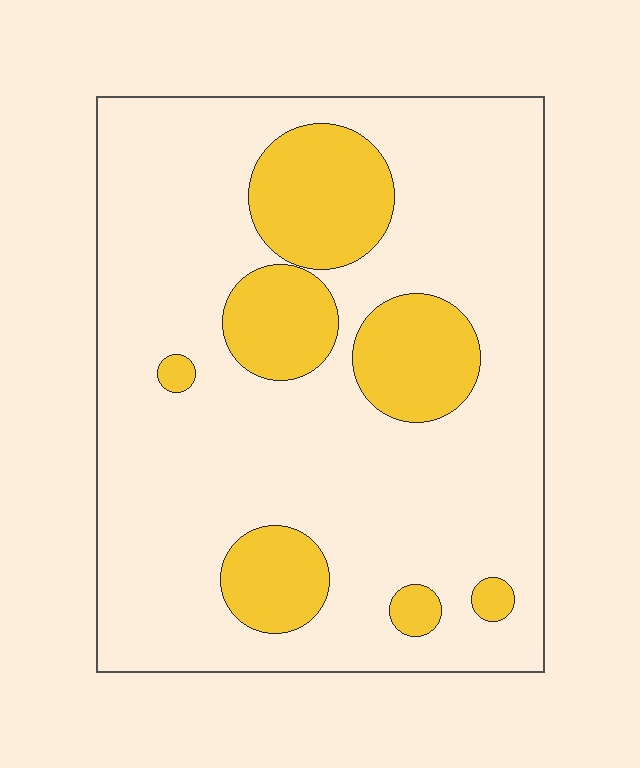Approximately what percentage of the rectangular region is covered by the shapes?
Approximately 20%.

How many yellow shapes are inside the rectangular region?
7.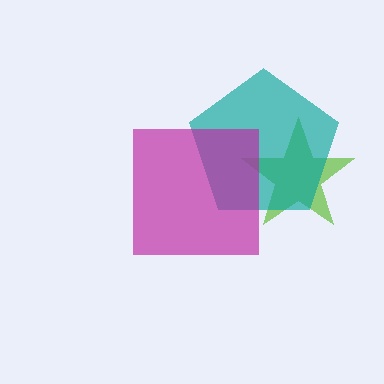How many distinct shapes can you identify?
There are 3 distinct shapes: a lime star, a teal pentagon, a magenta square.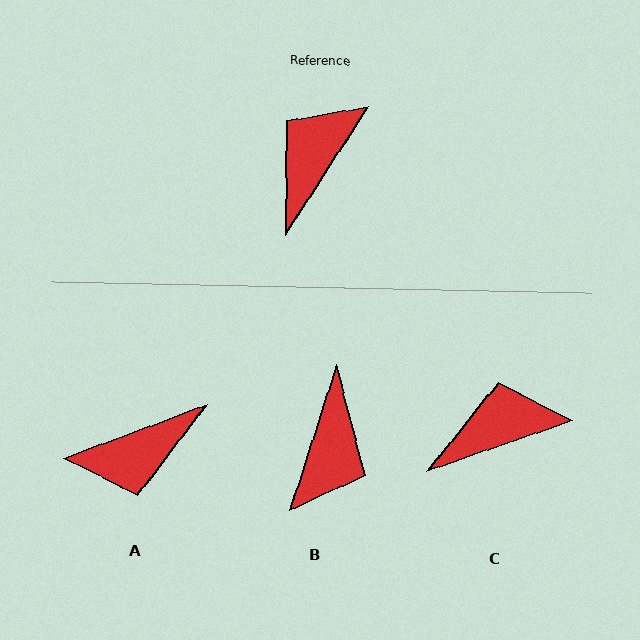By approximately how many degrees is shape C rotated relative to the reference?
Approximately 38 degrees clockwise.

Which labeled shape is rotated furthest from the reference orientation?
B, about 165 degrees away.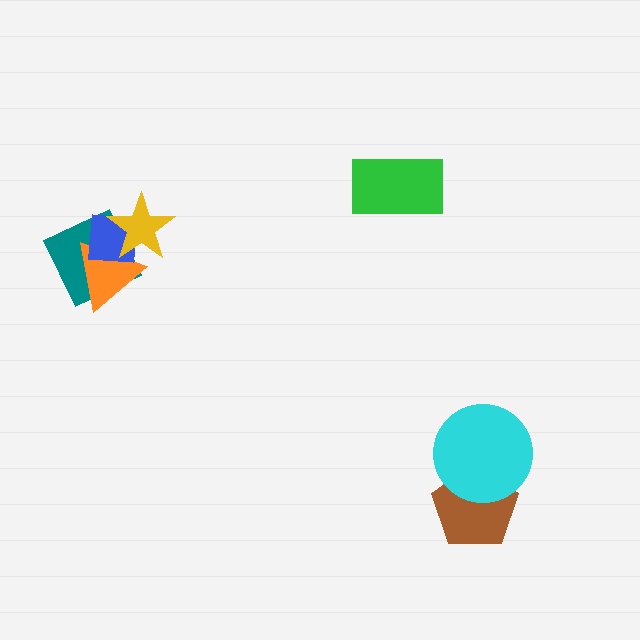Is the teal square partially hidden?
Yes, it is partially covered by another shape.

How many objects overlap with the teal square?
3 objects overlap with the teal square.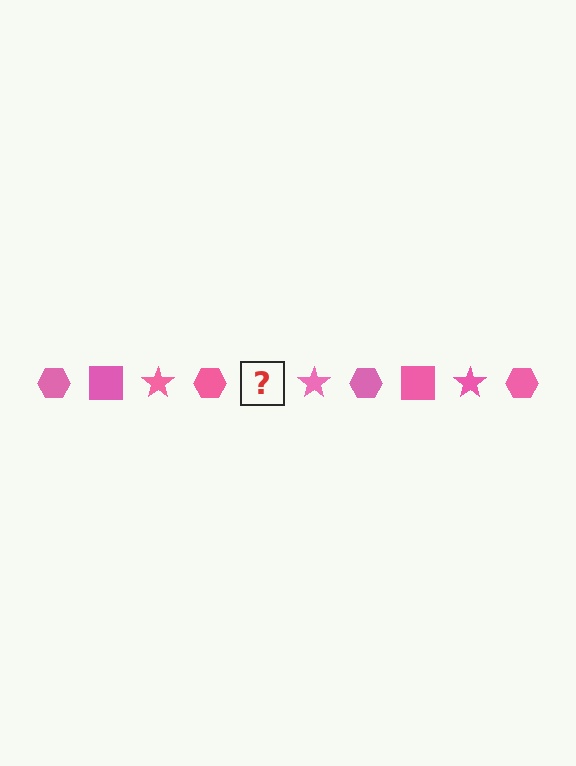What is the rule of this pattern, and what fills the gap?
The rule is that the pattern cycles through hexagon, square, star shapes in pink. The gap should be filled with a pink square.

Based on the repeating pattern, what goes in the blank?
The blank should be a pink square.